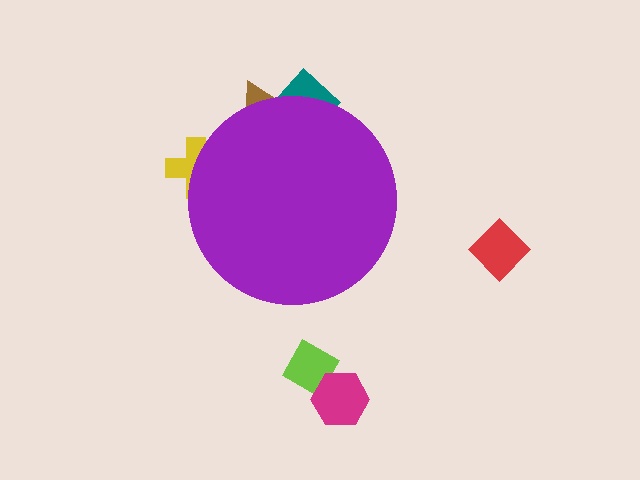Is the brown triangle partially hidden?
Yes, the brown triangle is partially hidden behind the purple circle.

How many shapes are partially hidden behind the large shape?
3 shapes are partially hidden.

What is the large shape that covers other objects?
A purple circle.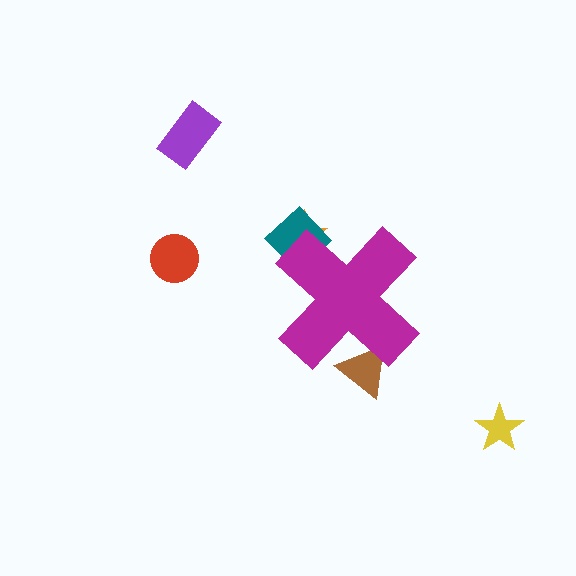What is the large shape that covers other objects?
A magenta cross.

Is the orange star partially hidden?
Yes, the orange star is partially hidden behind the magenta cross.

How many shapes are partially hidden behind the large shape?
3 shapes are partially hidden.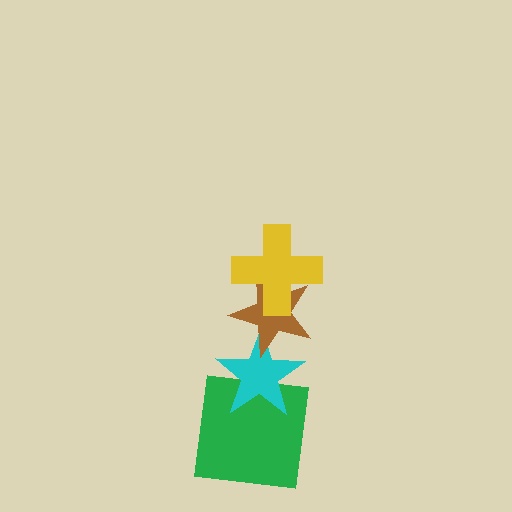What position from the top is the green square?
The green square is 4th from the top.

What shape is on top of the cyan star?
The brown star is on top of the cyan star.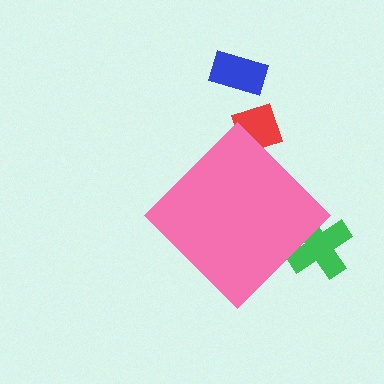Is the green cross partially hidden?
Yes, the green cross is partially hidden behind the pink diamond.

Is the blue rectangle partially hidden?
No, the blue rectangle is fully visible.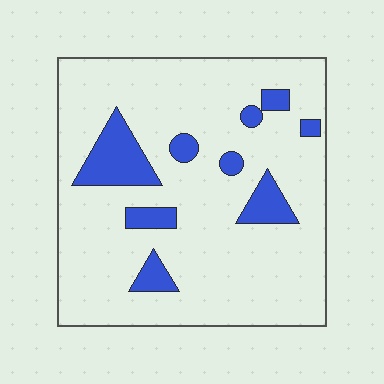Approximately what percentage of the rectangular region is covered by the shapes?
Approximately 15%.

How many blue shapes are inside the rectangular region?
9.